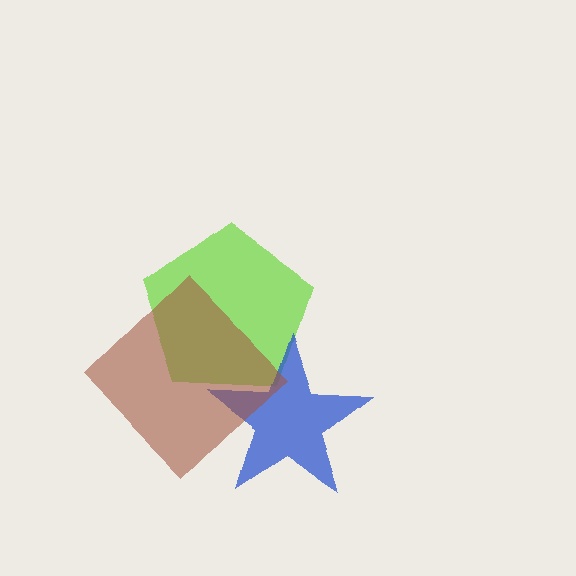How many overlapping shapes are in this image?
There are 3 overlapping shapes in the image.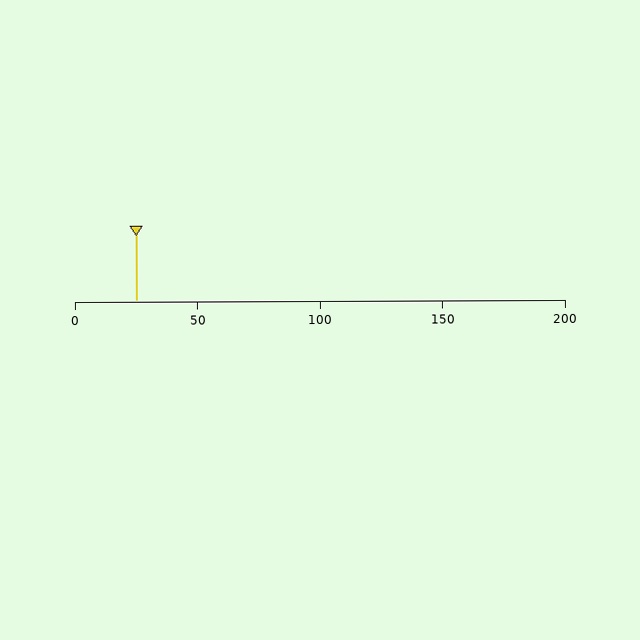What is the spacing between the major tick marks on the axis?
The major ticks are spaced 50 apart.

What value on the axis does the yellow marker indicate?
The marker indicates approximately 25.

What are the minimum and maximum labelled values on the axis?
The axis runs from 0 to 200.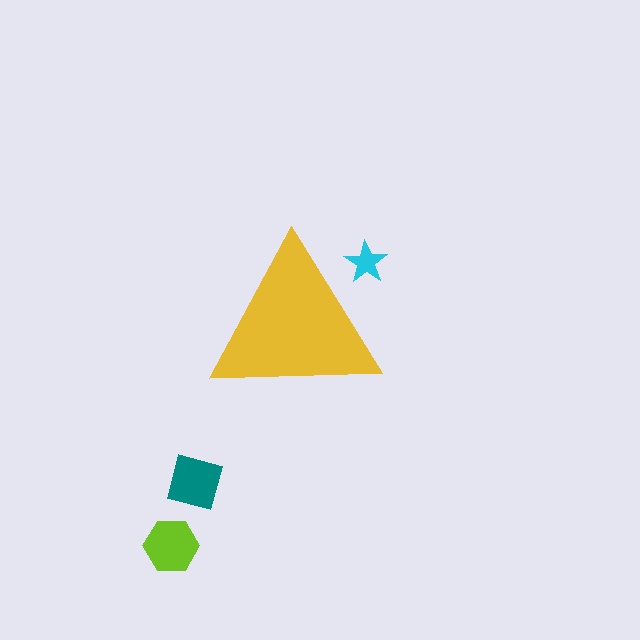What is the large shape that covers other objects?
A yellow triangle.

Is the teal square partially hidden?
No, the teal square is fully visible.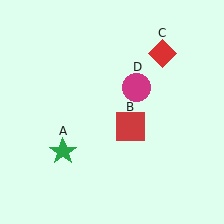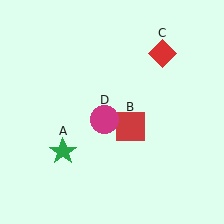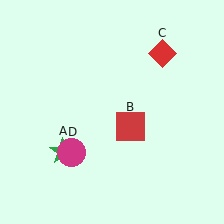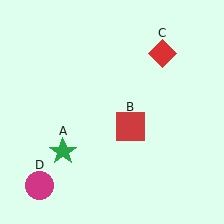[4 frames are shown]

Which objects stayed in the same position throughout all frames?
Green star (object A) and red square (object B) and red diamond (object C) remained stationary.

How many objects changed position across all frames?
1 object changed position: magenta circle (object D).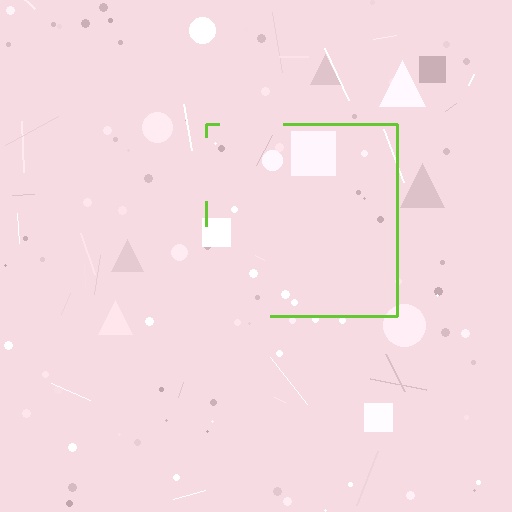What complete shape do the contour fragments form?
The contour fragments form a square.